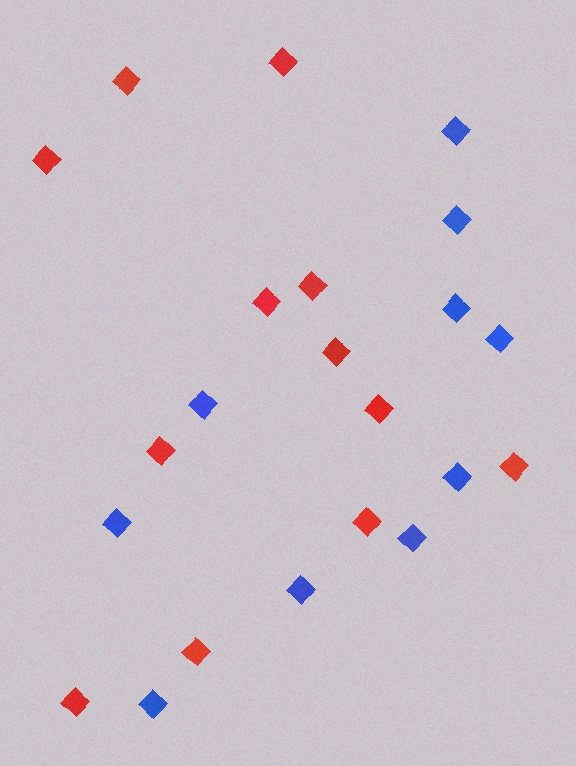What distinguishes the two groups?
There are 2 groups: one group of red diamonds (12) and one group of blue diamonds (10).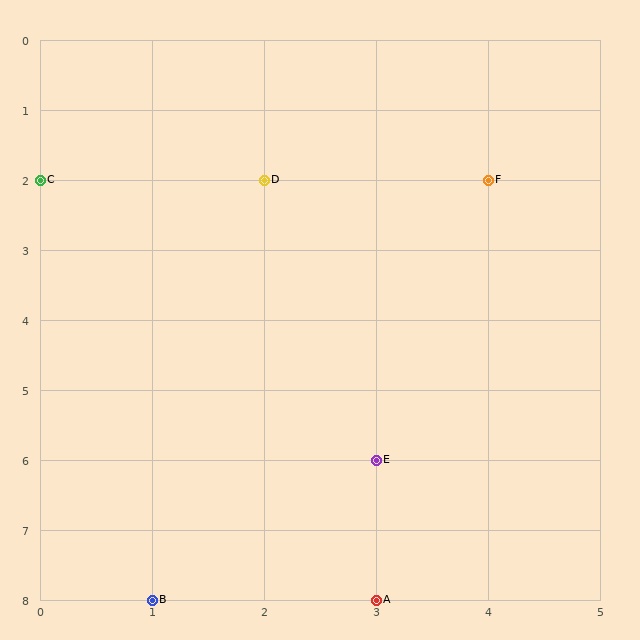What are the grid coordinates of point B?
Point B is at grid coordinates (1, 8).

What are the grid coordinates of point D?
Point D is at grid coordinates (2, 2).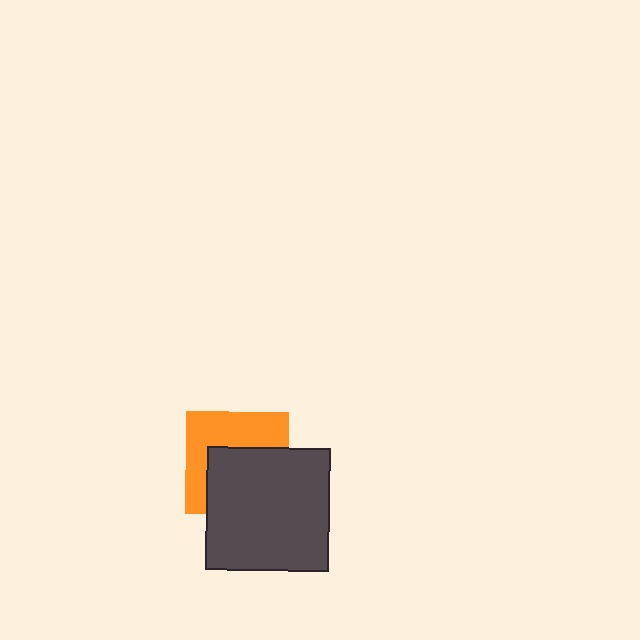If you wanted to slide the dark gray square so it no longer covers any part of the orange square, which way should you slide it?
Slide it toward the lower-right — that is the most direct way to separate the two shapes.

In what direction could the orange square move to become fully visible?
The orange square could move toward the upper-left. That would shift it out from behind the dark gray square entirely.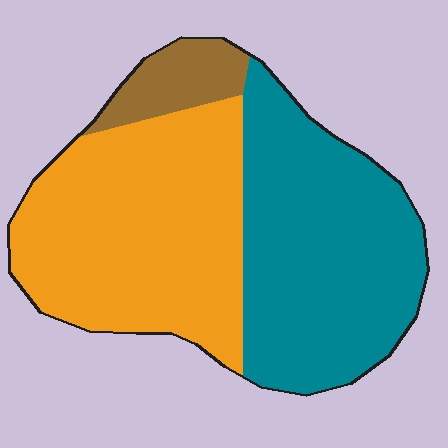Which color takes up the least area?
Brown, at roughly 10%.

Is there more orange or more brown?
Orange.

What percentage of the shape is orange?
Orange covers 47% of the shape.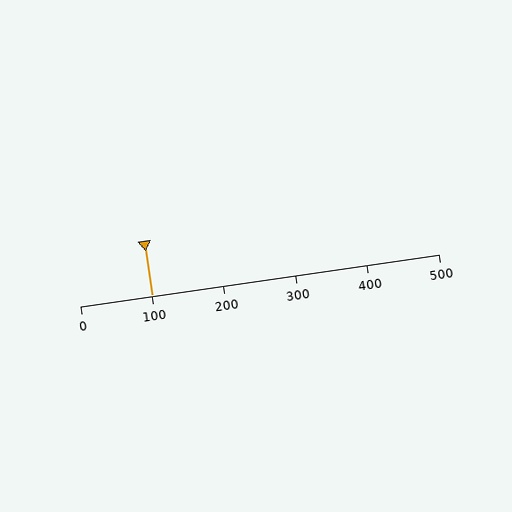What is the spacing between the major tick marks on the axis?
The major ticks are spaced 100 apart.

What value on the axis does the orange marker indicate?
The marker indicates approximately 100.